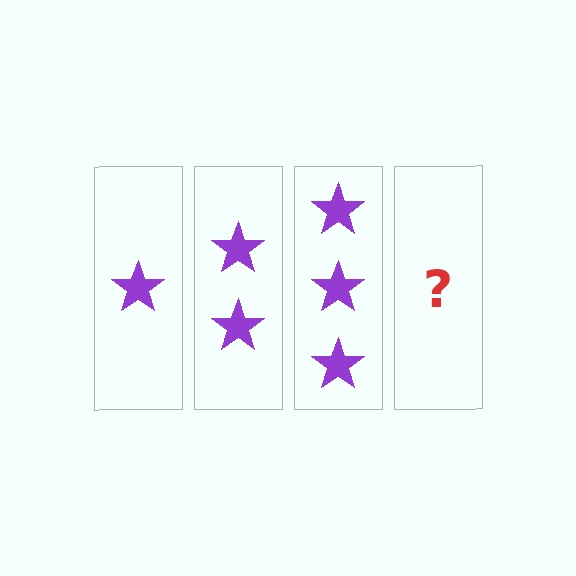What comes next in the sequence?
The next element should be 4 stars.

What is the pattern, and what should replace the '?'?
The pattern is that each step adds one more star. The '?' should be 4 stars.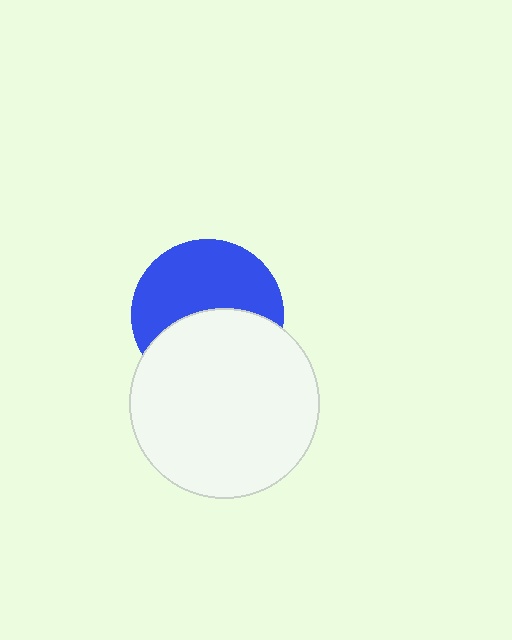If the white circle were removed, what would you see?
You would see the complete blue circle.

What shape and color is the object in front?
The object in front is a white circle.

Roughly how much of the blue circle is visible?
About half of it is visible (roughly 55%).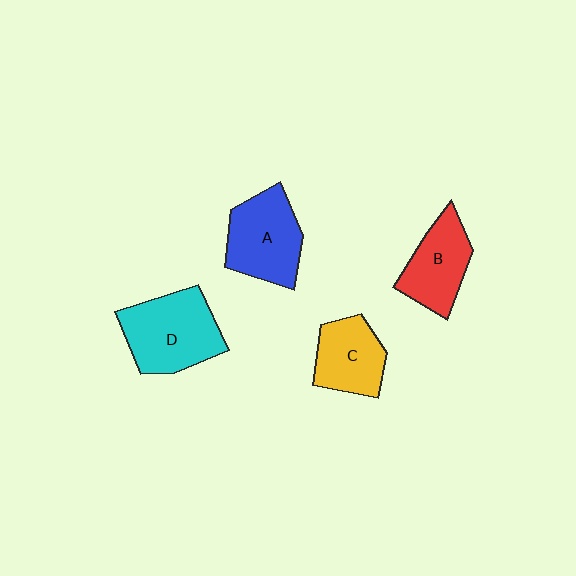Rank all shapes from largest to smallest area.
From largest to smallest: D (cyan), A (blue), B (red), C (yellow).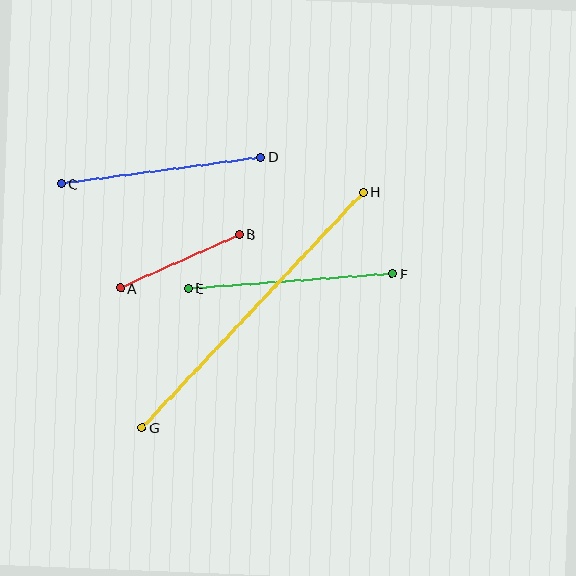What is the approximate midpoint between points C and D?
The midpoint is at approximately (161, 170) pixels.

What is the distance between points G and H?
The distance is approximately 323 pixels.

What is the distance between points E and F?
The distance is approximately 205 pixels.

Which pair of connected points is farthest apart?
Points G and H are farthest apart.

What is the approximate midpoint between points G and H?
The midpoint is at approximately (253, 310) pixels.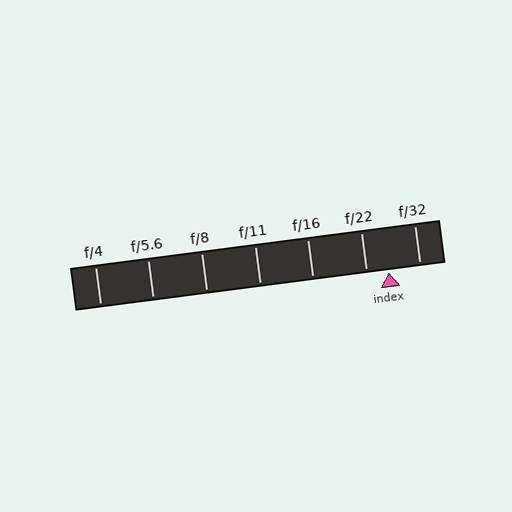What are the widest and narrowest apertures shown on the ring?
The widest aperture shown is f/4 and the narrowest is f/32.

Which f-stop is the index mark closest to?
The index mark is closest to f/22.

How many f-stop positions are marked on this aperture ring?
There are 7 f-stop positions marked.